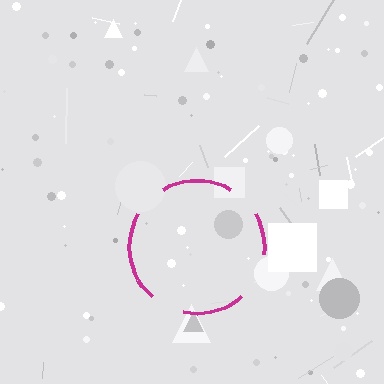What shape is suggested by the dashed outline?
The dashed outline suggests a circle.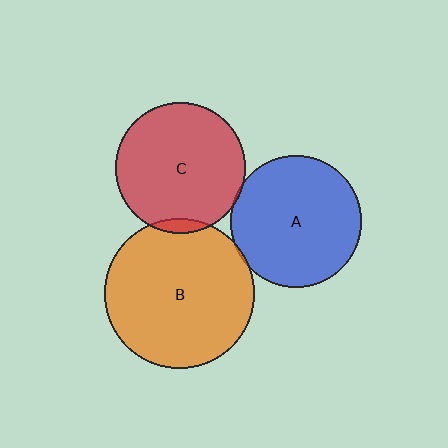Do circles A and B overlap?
Yes.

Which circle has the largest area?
Circle B (orange).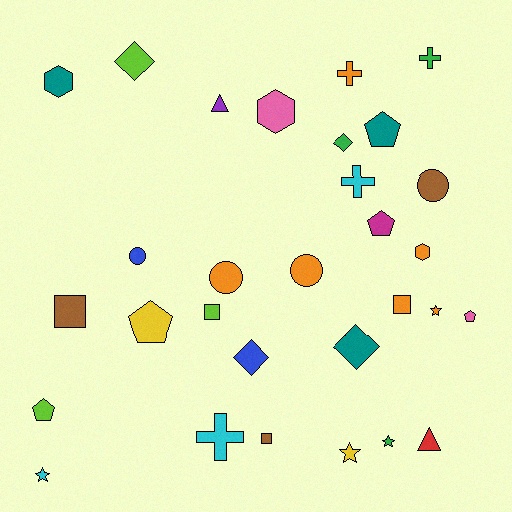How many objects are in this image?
There are 30 objects.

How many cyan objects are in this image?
There are 3 cyan objects.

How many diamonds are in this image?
There are 4 diamonds.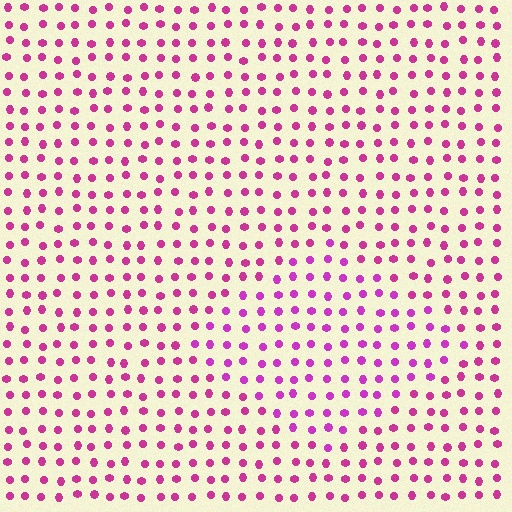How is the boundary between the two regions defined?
The boundary is defined purely by a slight shift in hue (about 19 degrees). Spacing, size, and orientation are identical on both sides.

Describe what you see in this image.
The image is filled with small magenta elements in a uniform arrangement. A diamond-shaped region is visible where the elements are tinted to a slightly different hue, forming a subtle color boundary.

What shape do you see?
I see a diamond.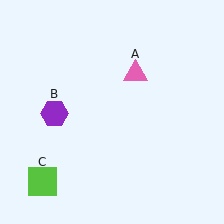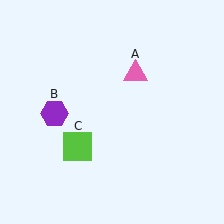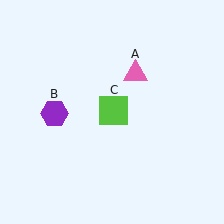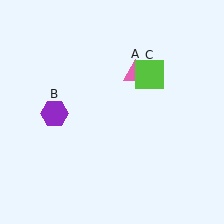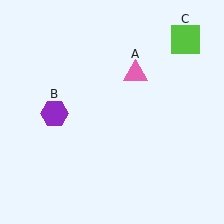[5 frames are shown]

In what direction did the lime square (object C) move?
The lime square (object C) moved up and to the right.